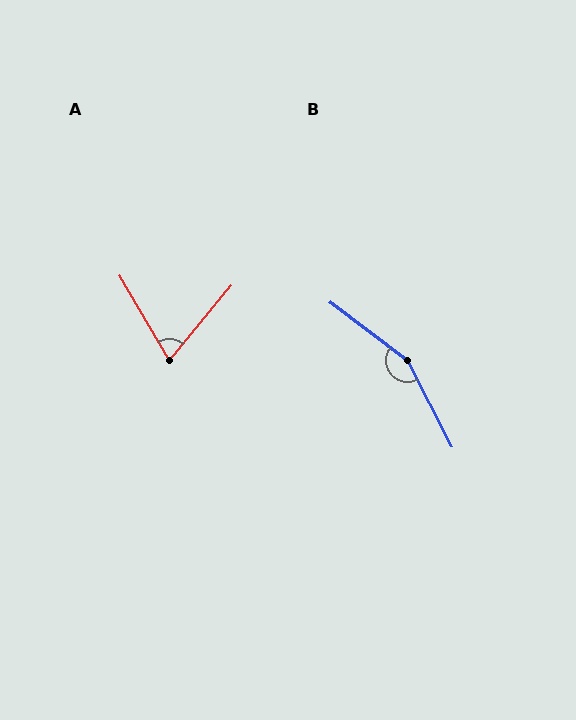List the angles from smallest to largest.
A (70°), B (154°).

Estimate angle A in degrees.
Approximately 70 degrees.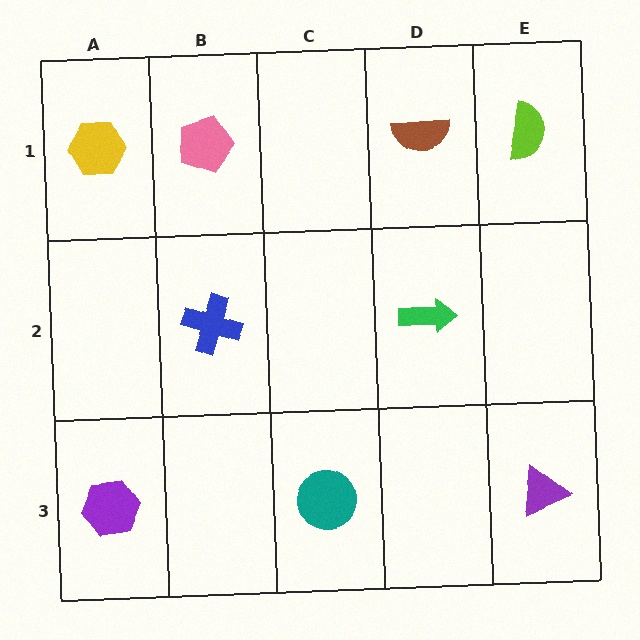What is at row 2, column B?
A blue cross.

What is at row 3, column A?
A purple hexagon.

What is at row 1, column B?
A pink pentagon.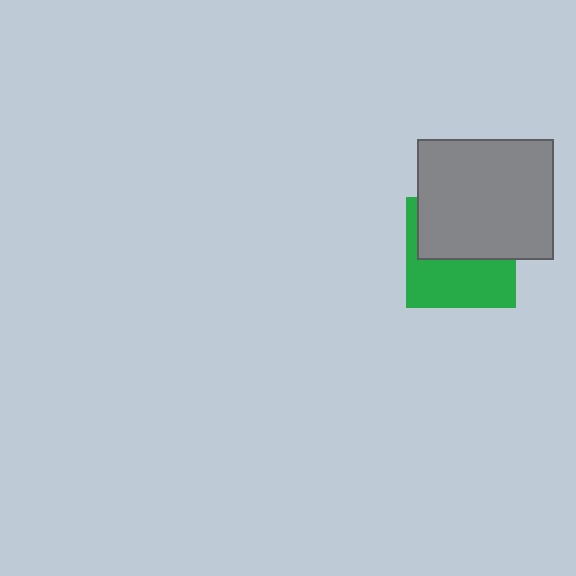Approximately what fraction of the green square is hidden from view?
Roughly 50% of the green square is hidden behind the gray rectangle.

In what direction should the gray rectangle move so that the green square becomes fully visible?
The gray rectangle should move up. That is the shortest direction to clear the overlap and leave the green square fully visible.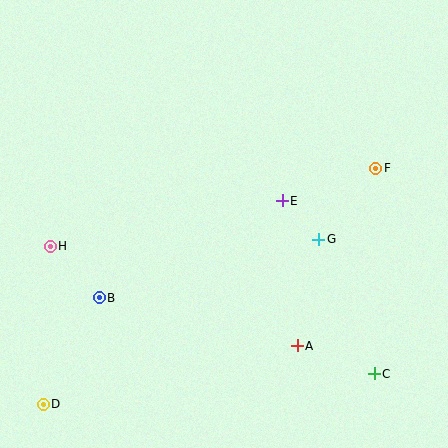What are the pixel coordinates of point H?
Point H is at (50, 246).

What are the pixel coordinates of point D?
Point D is at (43, 404).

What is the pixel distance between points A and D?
The distance between A and D is 261 pixels.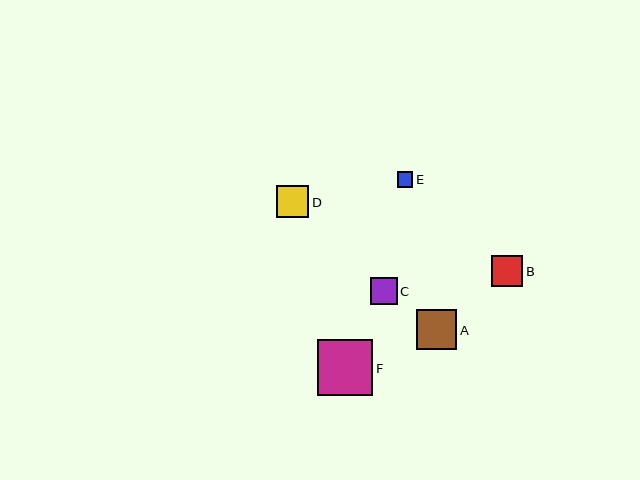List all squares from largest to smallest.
From largest to smallest: F, A, D, B, C, E.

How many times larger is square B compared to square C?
Square B is approximately 1.1 times the size of square C.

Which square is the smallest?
Square E is the smallest with a size of approximately 15 pixels.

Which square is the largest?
Square F is the largest with a size of approximately 56 pixels.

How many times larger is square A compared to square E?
Square A is approximately 2.6 times the size of square E.